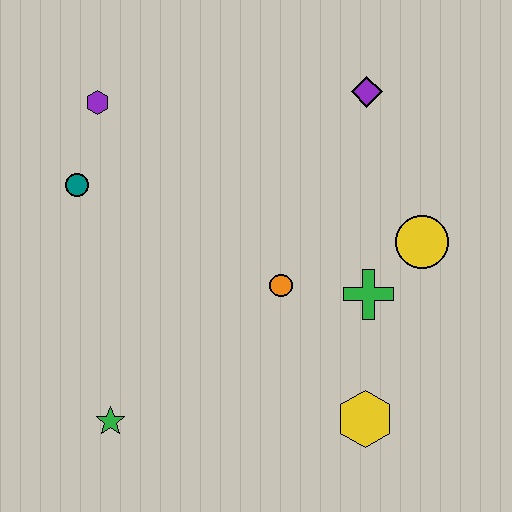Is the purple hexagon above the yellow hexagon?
Yes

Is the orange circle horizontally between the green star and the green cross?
Yes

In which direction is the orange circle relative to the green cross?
The orange circle is to the left of the green cross.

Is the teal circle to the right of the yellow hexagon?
No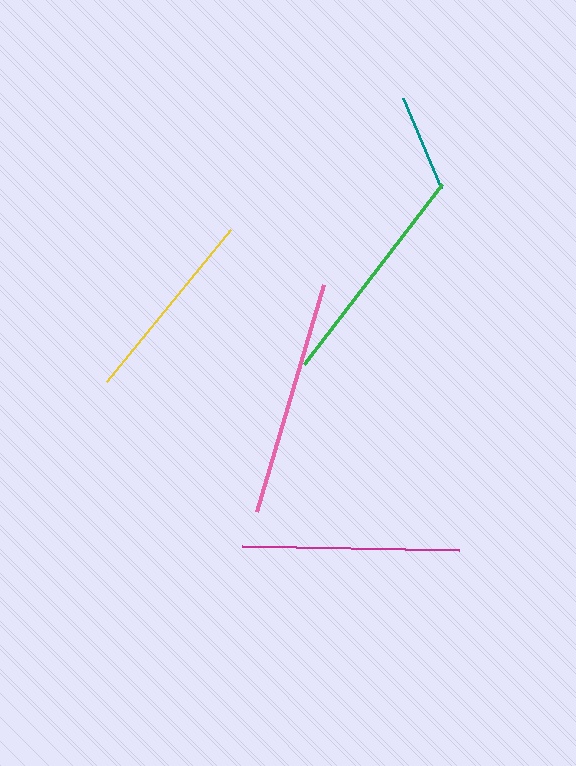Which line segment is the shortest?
The teal line is the shortest at approximately 97 pixels.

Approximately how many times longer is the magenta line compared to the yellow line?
The magenta line is approximately 1.1 times the length of the yellow line.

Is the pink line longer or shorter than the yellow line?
The pink line is longer than the yellow line.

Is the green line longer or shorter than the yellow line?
The green line is longer than the yellow line.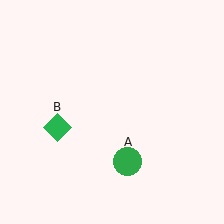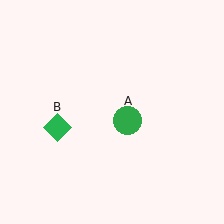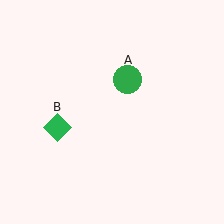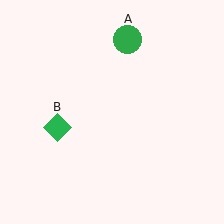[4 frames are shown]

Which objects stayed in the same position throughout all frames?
Green diamond (object B) remained stationary.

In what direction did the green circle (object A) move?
The green circle (object A) moved up.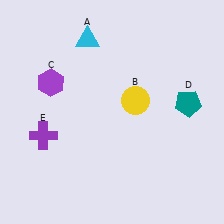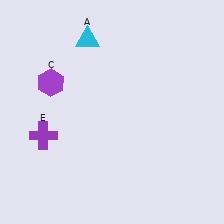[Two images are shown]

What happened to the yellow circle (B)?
The yellow circle (B) was removed in Image 2. It was in the top-right area of Image 1.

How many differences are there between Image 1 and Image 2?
There are 2 differences between the two images.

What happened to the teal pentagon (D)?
The teal pentagon (D) was removed in Image 2. It was in the top-right area of Image 1.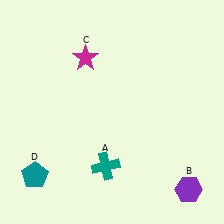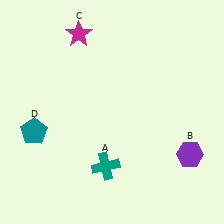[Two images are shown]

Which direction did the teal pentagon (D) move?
The teal pentagon (D) moved up.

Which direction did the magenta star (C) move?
The magenta star (C) moved up.